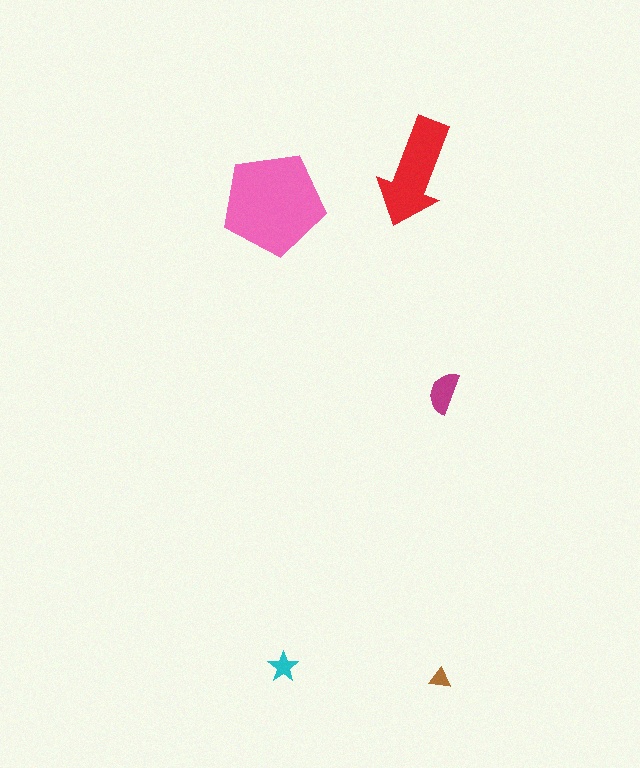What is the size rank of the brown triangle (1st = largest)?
5th.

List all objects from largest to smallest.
The pink pentagon, the red arrow, the magenta semicircle, the cyan star, the brown triangle.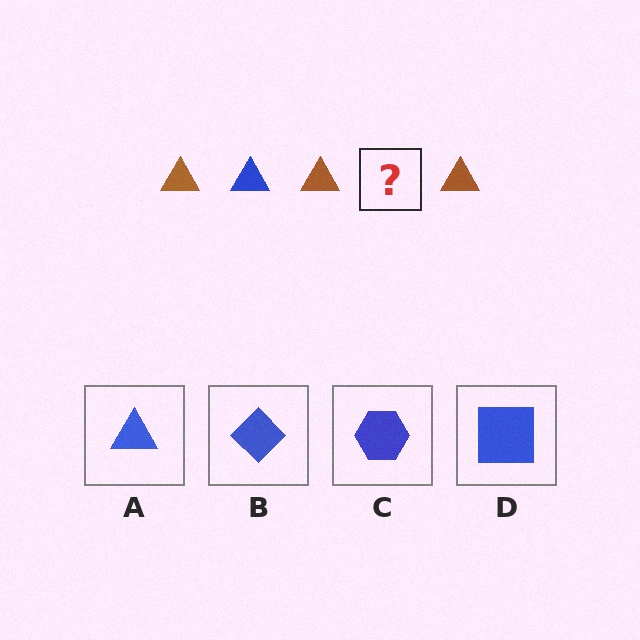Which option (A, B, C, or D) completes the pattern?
A.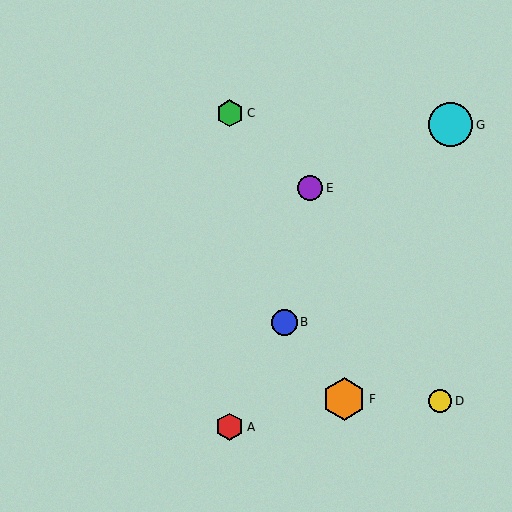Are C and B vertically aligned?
No, C is at x≈230 and B is at x≈285.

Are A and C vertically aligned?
Yes, both are at x≈230.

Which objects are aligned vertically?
Objects A, C are aligned vertically.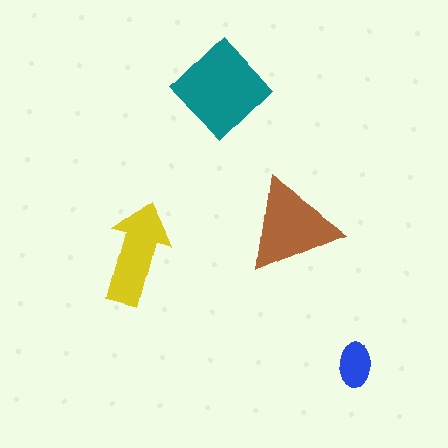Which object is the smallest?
The blue ellipse.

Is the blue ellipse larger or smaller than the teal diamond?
Smaller.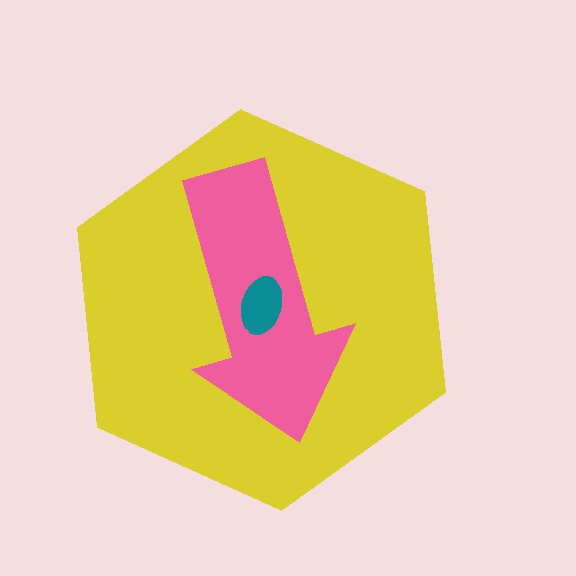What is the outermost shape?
The yellow hexagon.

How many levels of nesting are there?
3.